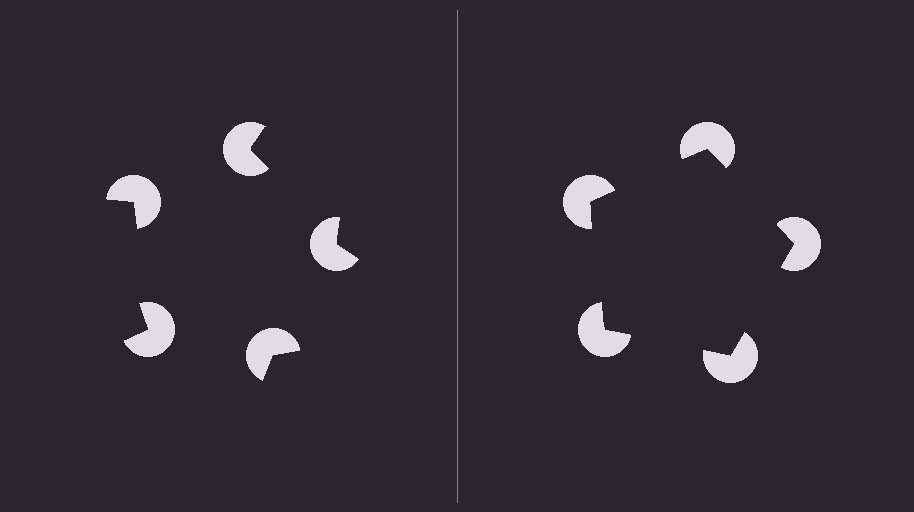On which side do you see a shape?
An illusory pentagon appears on the right side. On the left side the wedge cuts are rotated, so no coherent shape forms.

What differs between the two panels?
The pac-man discs are positioned identically on both sides; only the wedge orientations differ. On the right they align to a pentagon; on the left they are misaligned.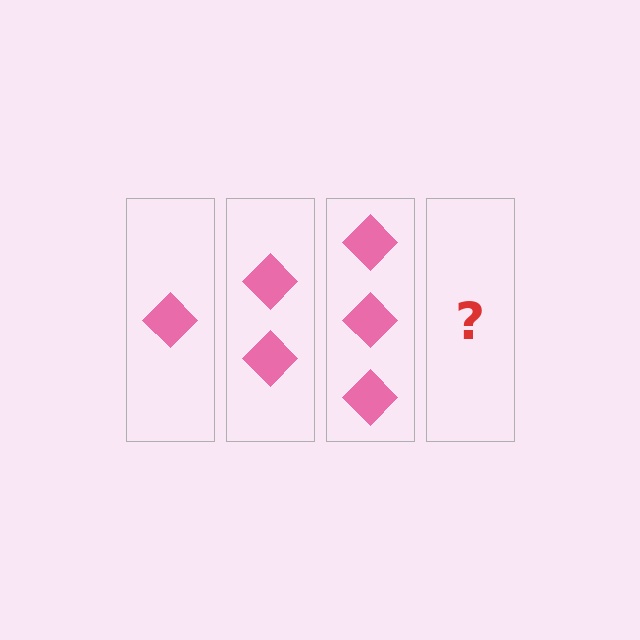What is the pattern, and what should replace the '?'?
The pattern is that each step adds one more diamond. The '?' should be 4 diamonds.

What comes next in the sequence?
The next element should be 4 diamonds.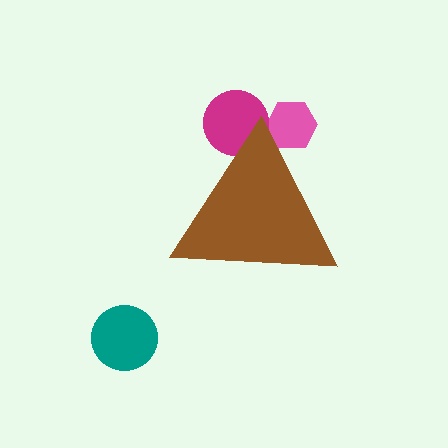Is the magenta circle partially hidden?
Yes, the magenta circle is partially hidden behind the brown triangle.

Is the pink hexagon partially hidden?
Yes, the pink hexagon is partially hidden behind the brown triangle.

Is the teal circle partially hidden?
No, the teal circle is fully visible.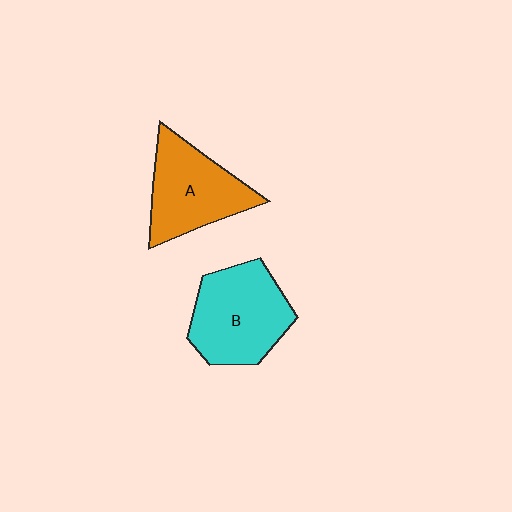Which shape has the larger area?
Shape B (cyan).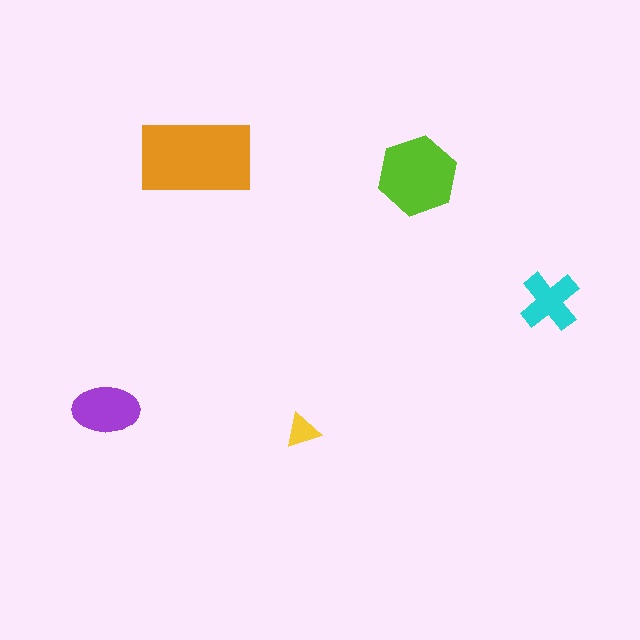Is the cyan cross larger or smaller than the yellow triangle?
Larger.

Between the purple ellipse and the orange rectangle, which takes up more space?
The orange rectangle.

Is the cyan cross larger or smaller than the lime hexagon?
Smaller.